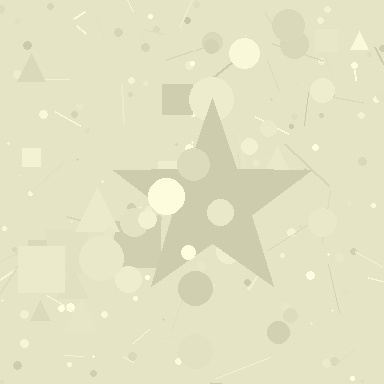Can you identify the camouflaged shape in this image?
The camouflaged shape is a star.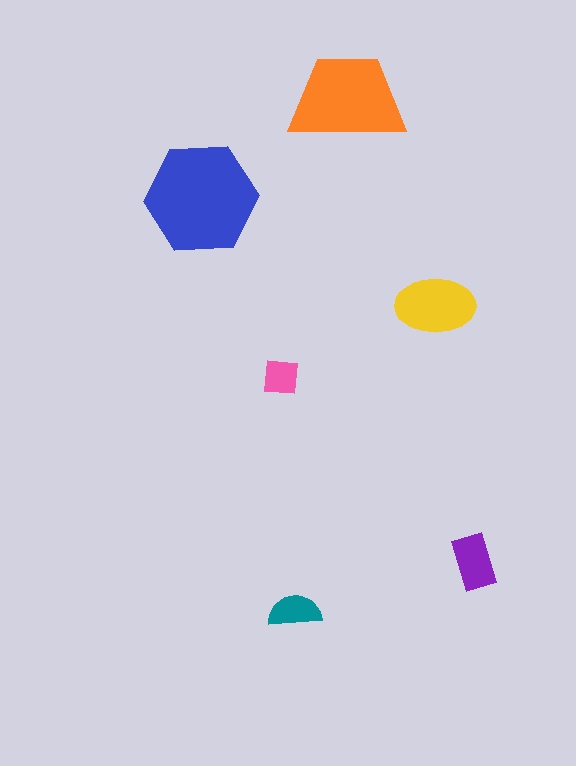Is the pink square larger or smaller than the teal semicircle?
Smaller.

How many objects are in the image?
There are 6 objects in the image.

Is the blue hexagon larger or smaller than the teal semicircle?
Larger.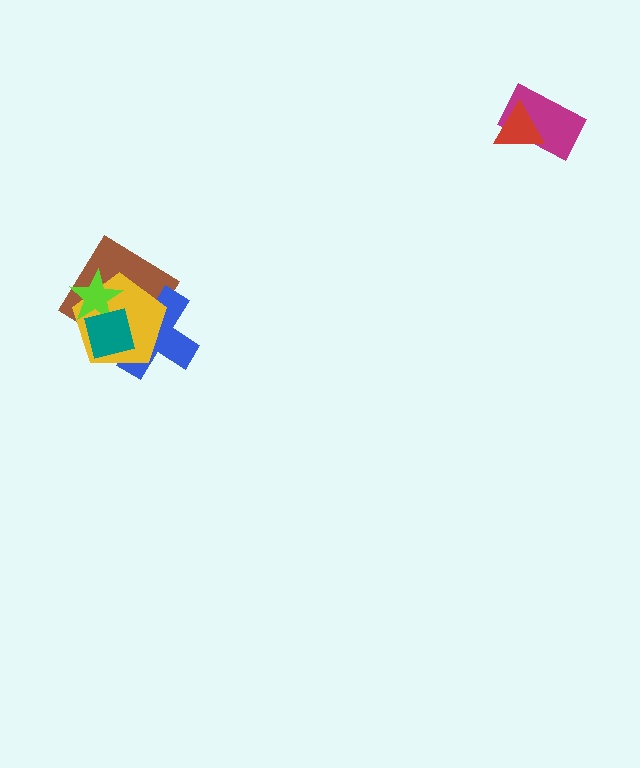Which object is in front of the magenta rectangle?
The red triangle is in front of the magenta rectangle.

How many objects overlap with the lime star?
4 objects overlap with the lime star.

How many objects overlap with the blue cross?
4 objects overlap with the blue cross.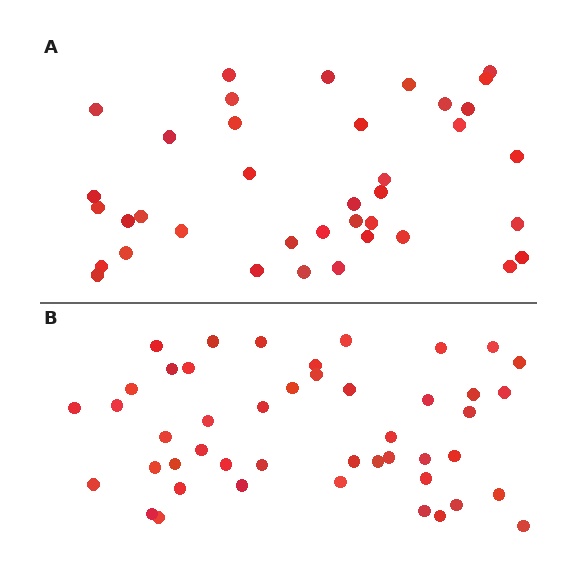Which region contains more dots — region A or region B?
Region B (the bottom region) has more dots.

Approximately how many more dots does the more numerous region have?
Region B has roughly 8 or so more dots than region A.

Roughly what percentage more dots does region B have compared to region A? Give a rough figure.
About 20% more.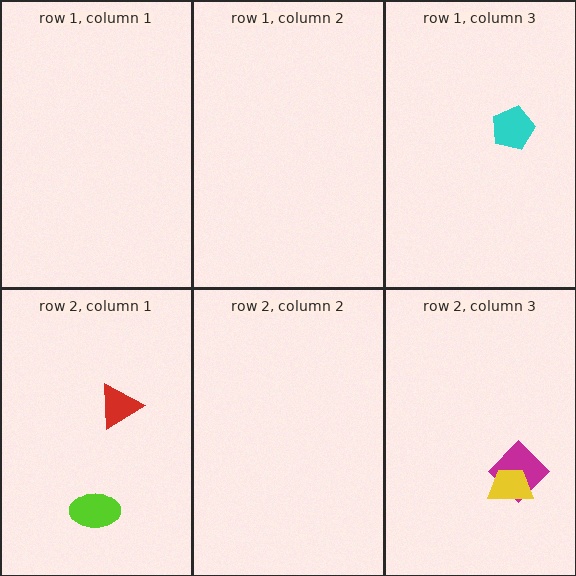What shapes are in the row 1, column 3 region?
The cyan pentagon.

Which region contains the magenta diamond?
The row 2, column 3 region.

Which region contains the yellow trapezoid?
The row 2, column 3 region.